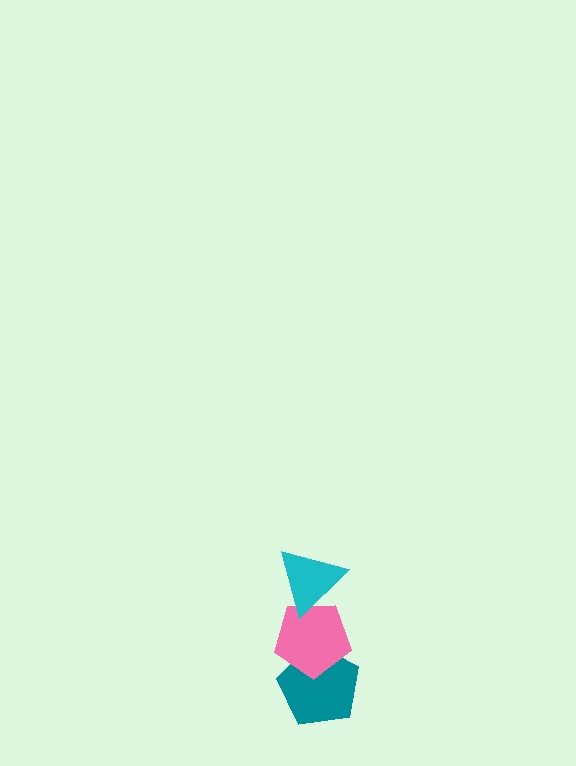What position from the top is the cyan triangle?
The cyan triangle is 1st from the top.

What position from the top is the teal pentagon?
The teal pentagon is 3rd from the top.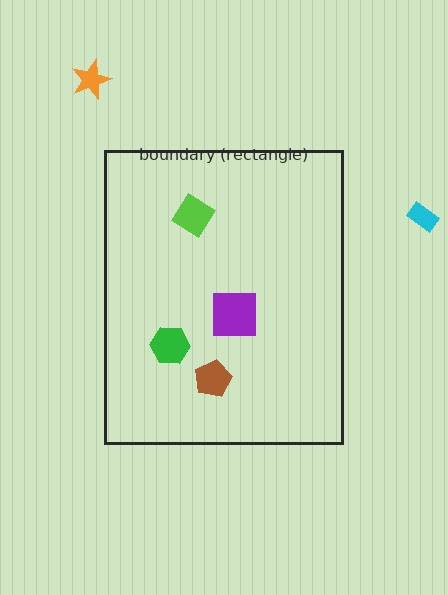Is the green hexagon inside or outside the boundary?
Inside.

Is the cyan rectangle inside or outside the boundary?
Outside.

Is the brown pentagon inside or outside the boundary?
Inside.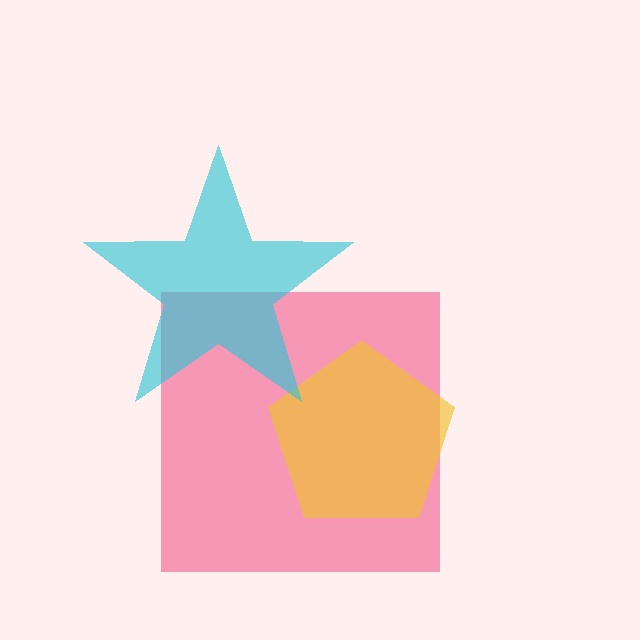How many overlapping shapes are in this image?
There are 3 overlapping shapes in the image.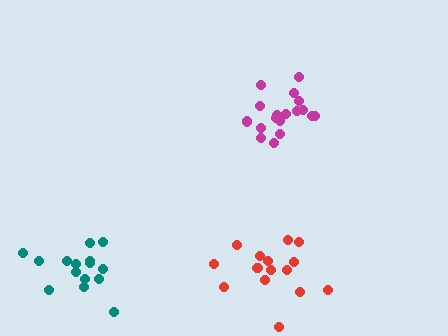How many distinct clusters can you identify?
There are 3 distinct clusters.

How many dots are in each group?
Group 1: 19 dots, Group 2: 15 dots, Group 3: 15 dots (49 total).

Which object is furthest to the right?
The magenta cluster is rightmost.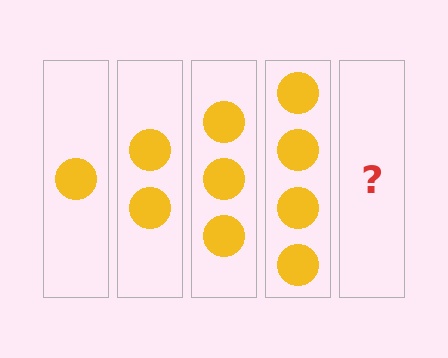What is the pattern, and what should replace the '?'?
The pattern is that each step adds one more circle. The '?' should be 5 circles.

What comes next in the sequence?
The next element should be 5 circles.